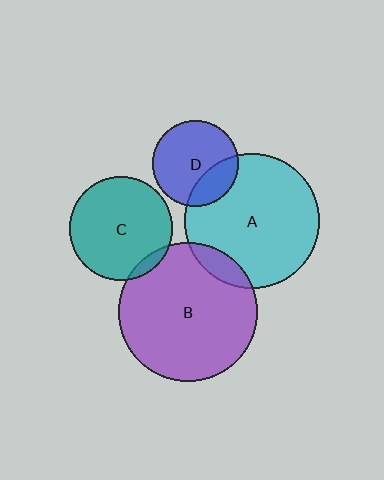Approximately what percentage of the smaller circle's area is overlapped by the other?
Approximately 25%.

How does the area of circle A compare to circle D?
Approximately 2.4 times.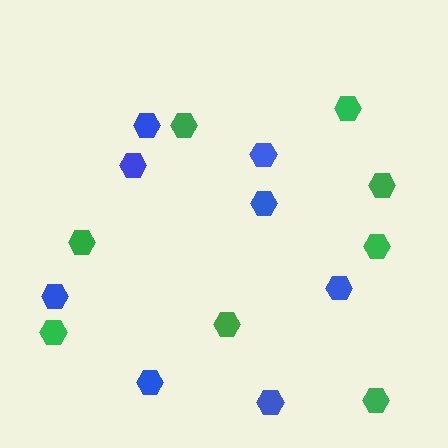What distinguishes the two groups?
There are 2 groups: one group of green hexagons (8) and one group of blue hexagons (8).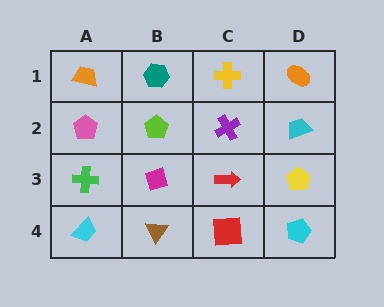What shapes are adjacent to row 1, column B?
A lime pentagon (row 2, column B), an orange trapezoid (row 1, column A), a yellow cross (row 1, column C).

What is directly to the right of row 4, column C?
A cyan pentagon.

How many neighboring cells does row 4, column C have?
3.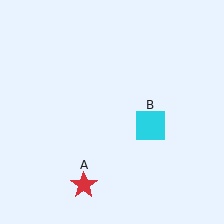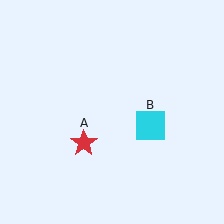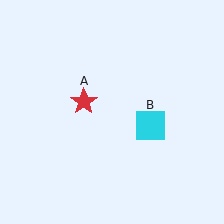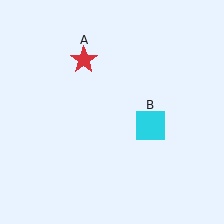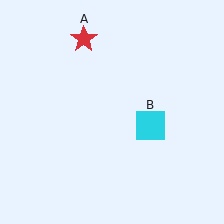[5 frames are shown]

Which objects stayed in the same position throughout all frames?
Cyan square (object B) remained stationary.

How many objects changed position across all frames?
1 object changed position: red star (object A).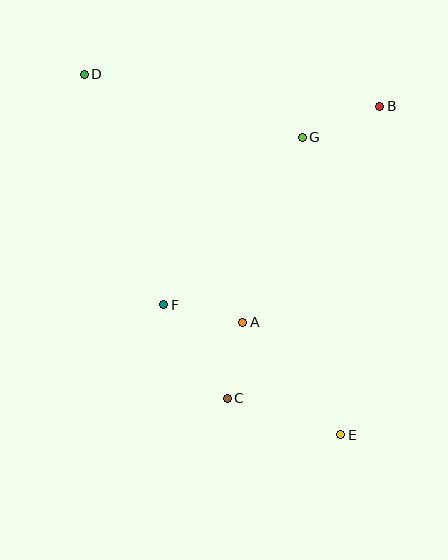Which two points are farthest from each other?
Points D and E are farthest from each other.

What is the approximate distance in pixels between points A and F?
The distance between A and F is approximately 81 pixels.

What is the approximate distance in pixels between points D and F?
The distance between D and F is approximately 244 pixels.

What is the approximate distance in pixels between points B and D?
The distance between B and D is approximately 297 pixels.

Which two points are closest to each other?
Points A and C are closest to each other.